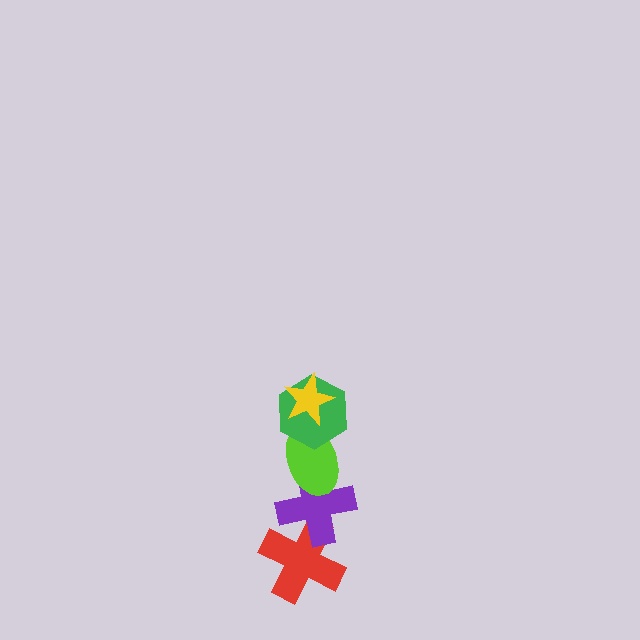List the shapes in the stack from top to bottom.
From top to bottom: the yellow star, the green hexagon, the lime ellipse, the purple cross, the red cross.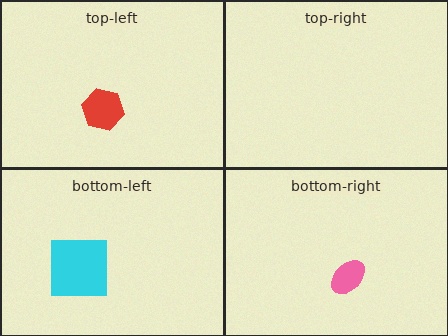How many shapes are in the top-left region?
1.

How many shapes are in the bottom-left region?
1.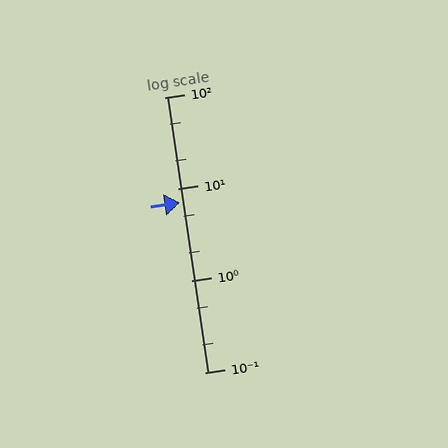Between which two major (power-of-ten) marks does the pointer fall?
The pointer is between 1 and 10.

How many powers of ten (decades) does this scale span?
The scale spans 3 decades, from 0.1 to 100.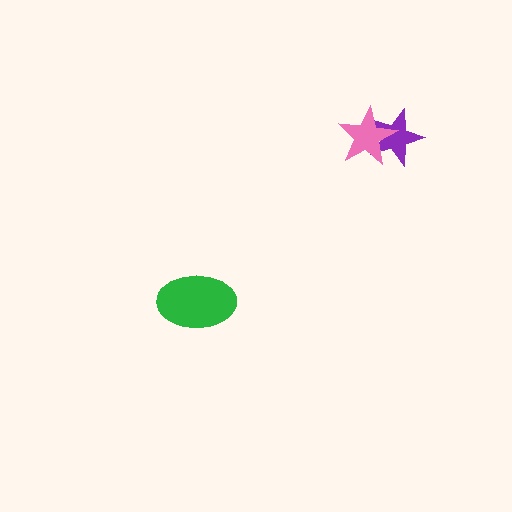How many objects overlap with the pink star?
1 object overlaps with the pink star.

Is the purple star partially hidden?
Yes, it is partially covered by another shape.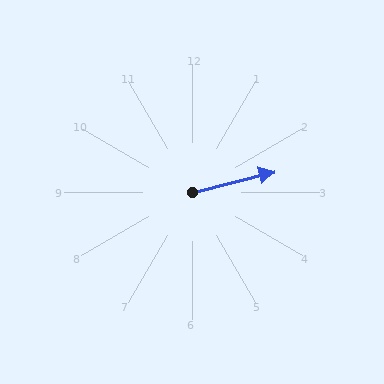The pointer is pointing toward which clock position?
Roughly 3 o'clock.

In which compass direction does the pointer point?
East.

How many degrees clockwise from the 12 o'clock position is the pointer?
Approximately 76 degrees.